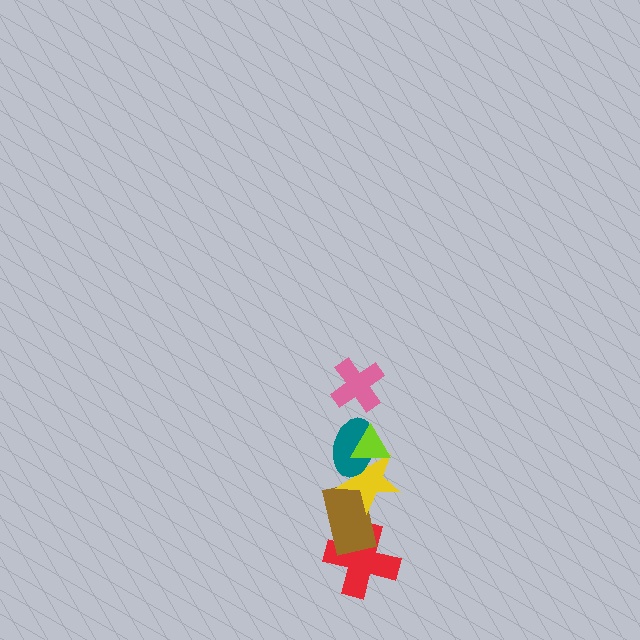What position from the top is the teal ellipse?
The teal ellipse is 3rd from the top.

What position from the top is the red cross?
The red cross is 6th from the top.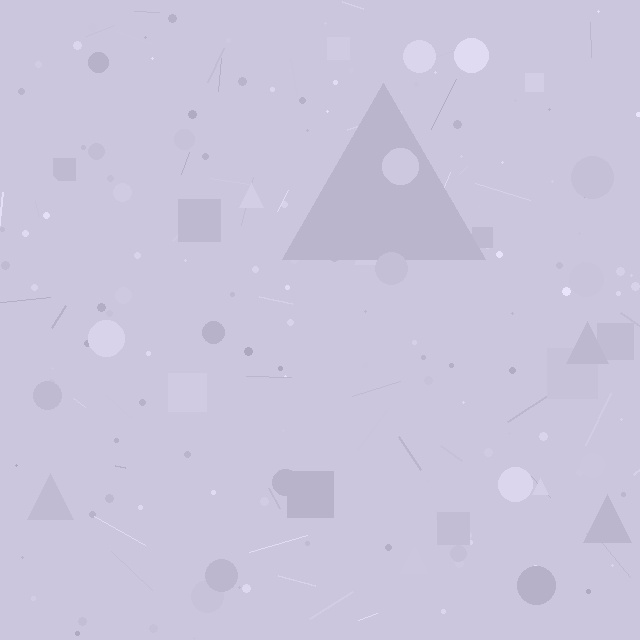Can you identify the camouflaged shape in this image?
The camouflaged shape is a triangle.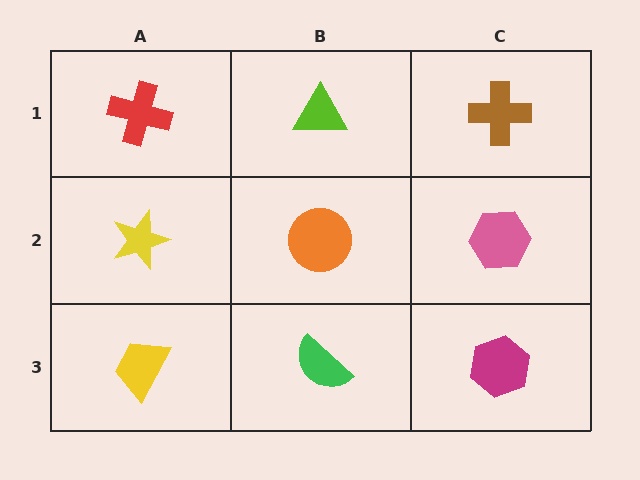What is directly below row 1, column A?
A yellow star.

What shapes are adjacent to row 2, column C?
A brown cross (row 1, column C), a magenta hexagon (row 3, column C), an orange circle (row 2, column B).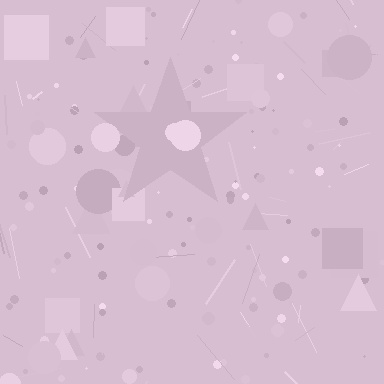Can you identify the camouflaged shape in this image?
The camouflaged shape is a star.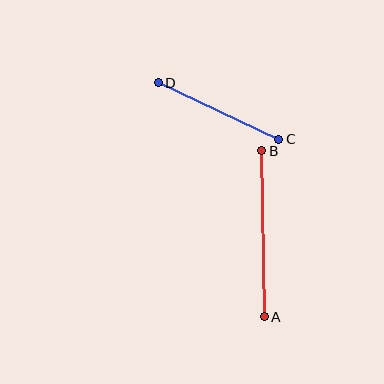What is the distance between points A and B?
The distance is approximately 166 pixels.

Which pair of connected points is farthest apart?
Points A and B are farthest apart.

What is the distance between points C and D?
The distance is approximately 133 pixels.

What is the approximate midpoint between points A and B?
The midpoint is at approximately (263, 234) pixels.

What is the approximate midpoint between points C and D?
The midpoint is at approximately (219, 111) pixels.